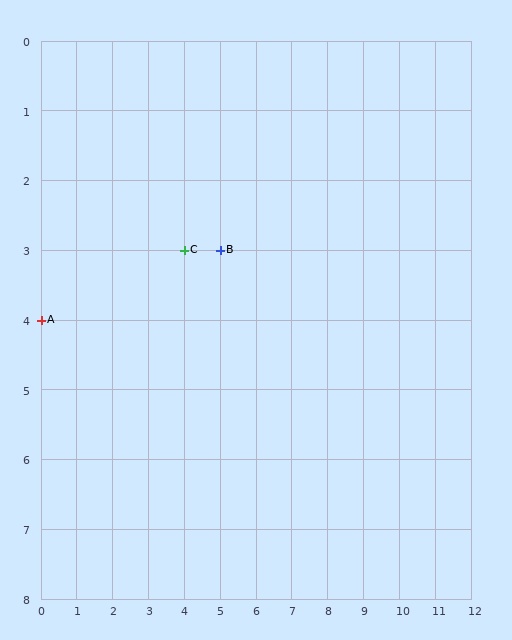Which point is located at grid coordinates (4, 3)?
Point C is at (4, 3).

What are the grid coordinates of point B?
Point B is at grid coordinates (5, 3).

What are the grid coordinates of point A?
Point A is at grid coordinates (0, 4).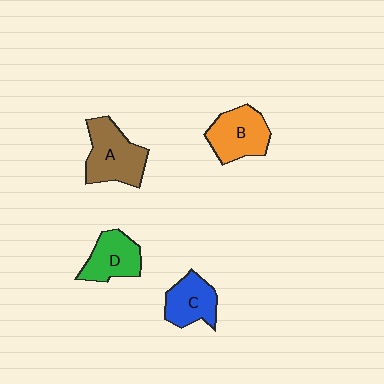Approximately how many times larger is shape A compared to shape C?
Approximately 1.4 times.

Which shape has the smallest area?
Shape C (blue).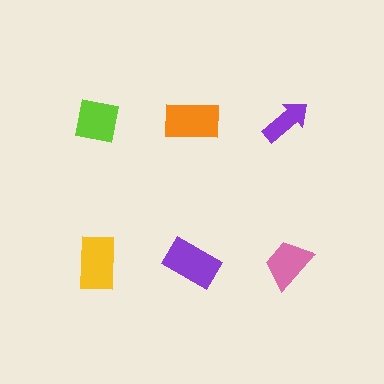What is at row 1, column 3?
A purple arrow.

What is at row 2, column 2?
A purple rectangle.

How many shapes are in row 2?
3 shapes.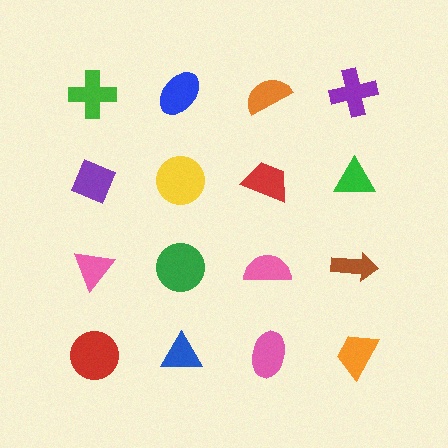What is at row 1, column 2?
A blue ellipse.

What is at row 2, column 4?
A green triangle.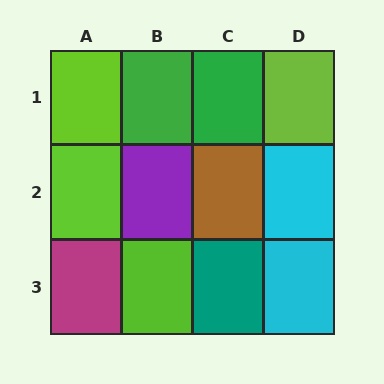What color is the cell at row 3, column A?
Magenta.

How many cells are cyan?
2 cells are cyan.